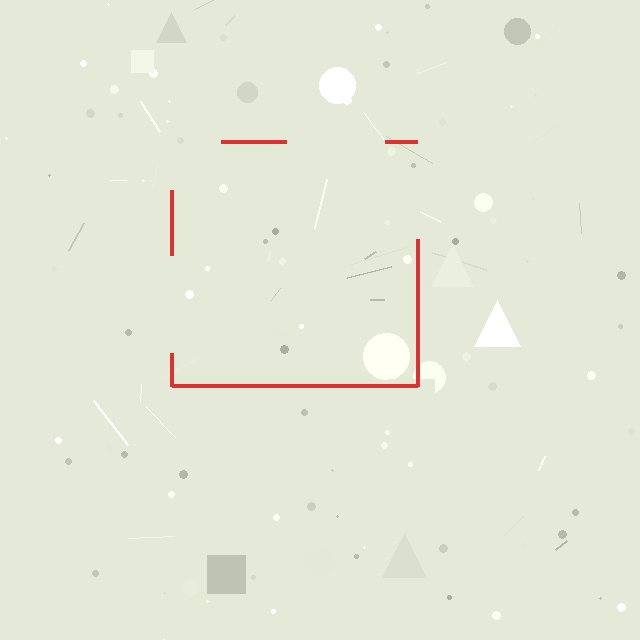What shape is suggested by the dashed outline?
The dashed outline suggests a square.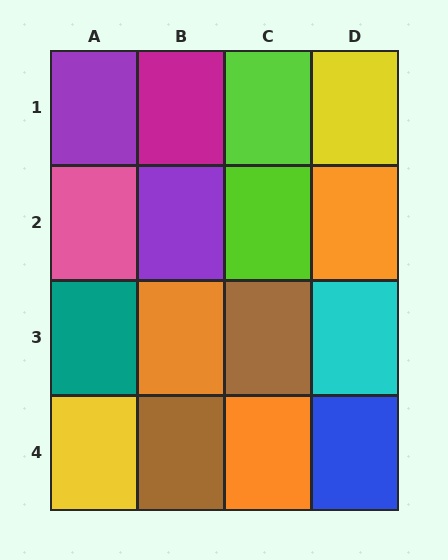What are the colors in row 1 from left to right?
Purple, magenta, lime, yellow.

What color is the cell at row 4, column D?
Blue.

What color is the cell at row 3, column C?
Brown.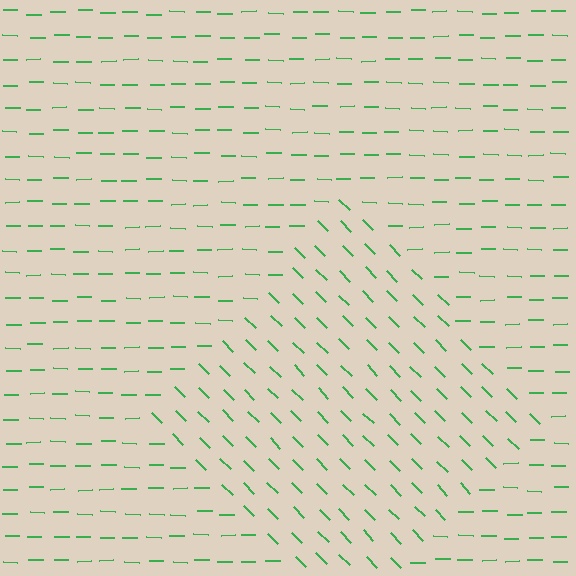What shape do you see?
I see a diamond.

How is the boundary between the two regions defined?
The boundary is defined purely by a change in line orientation (approximately 45 degrees difference). All lines are the same color and thickness.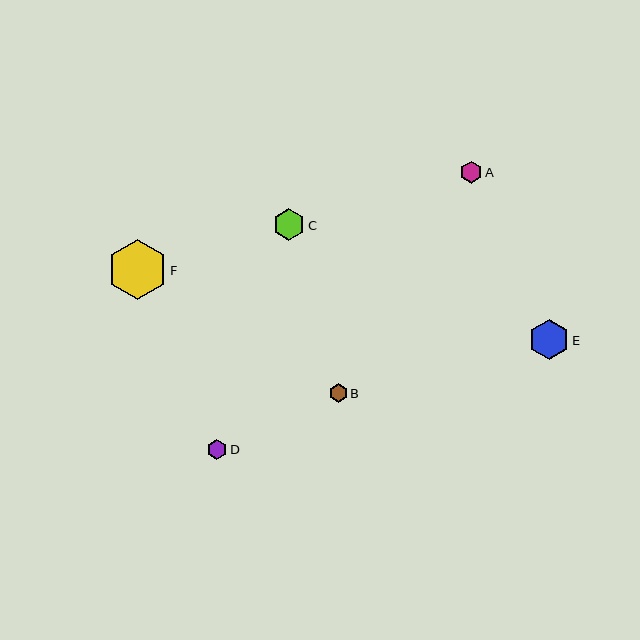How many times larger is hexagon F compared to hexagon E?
Hexagon F is approximately 1.5 times the size of hexagon E.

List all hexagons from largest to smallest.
From largest to smallest: F, E, C, A, D, B.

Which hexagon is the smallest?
Hexagon B is the smallest with a size of approximately 19 pixels.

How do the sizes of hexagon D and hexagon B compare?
Hexagon D and hexagon B are approximately the same size.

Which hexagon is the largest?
Hexagon F is the largest with a size of approximately 60 pixels.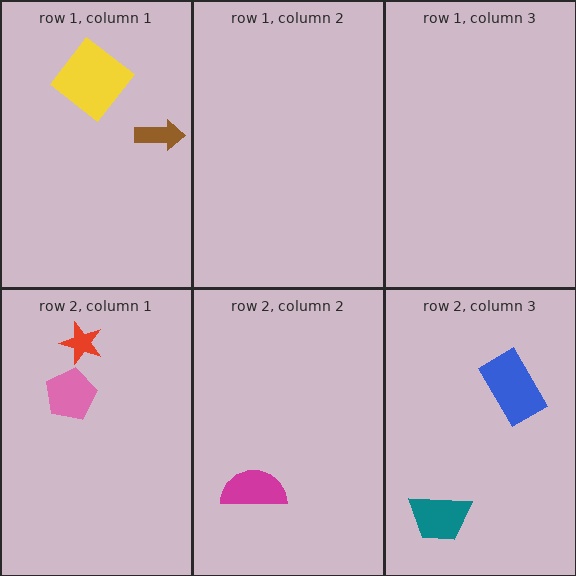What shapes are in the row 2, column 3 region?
The blue rectangle, the teal trapezoid.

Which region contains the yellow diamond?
The row 1, column 1 region.